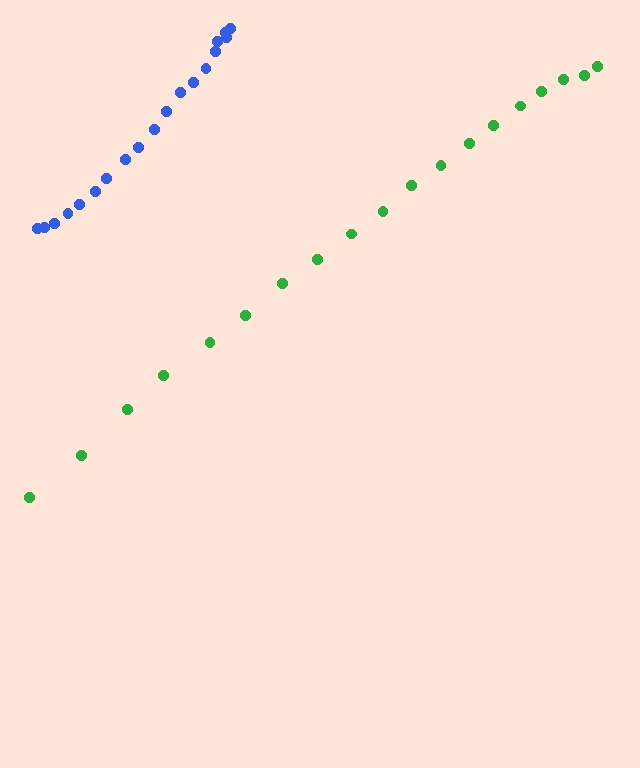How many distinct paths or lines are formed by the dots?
There are 2 distinct paths.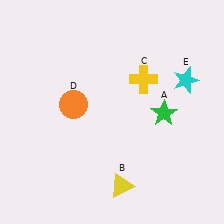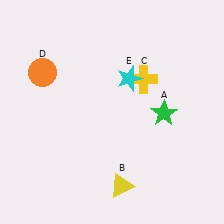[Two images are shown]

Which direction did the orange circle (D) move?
The orange circle (D) moved up.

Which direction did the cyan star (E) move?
The cyan star (E) moved left.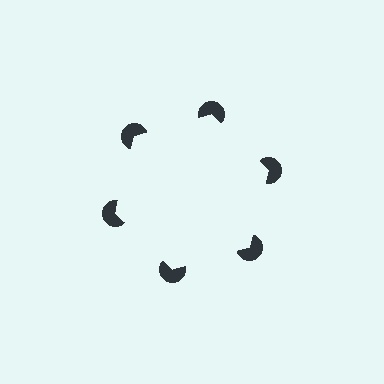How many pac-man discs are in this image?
There are 6 — one at each vertex of the illusory hexagon.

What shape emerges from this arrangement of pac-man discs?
An illusory hexagon — its edges are inferred from the aligned wedge cuts in the pac-man discs, not physically drawn.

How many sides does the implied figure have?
6 sides.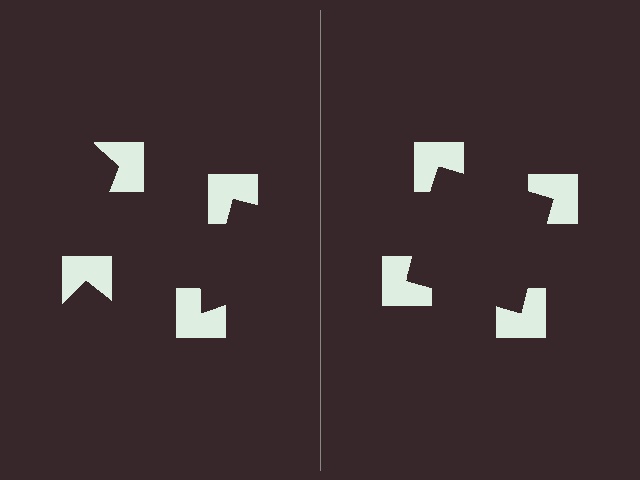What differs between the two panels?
The notched squares are positioned identically on both sides; only the wedge orientations differ. On the right they align to a square; on the left they are misaligned.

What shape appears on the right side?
An illusory square.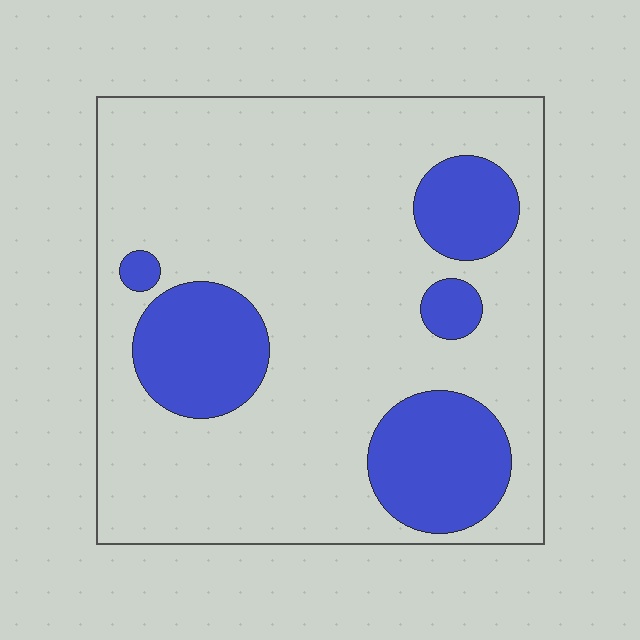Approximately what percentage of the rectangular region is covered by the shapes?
Approximately 20%.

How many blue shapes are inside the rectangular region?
5.